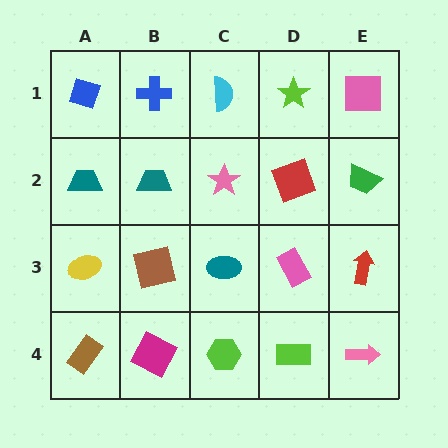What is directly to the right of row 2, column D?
A green trapezoid.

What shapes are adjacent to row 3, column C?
A pink star (row 2, column C), a lime hexagon (row 4, column C), a brown square (row 3, column B), a pink rectangle (row 3, column D).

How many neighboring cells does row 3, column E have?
3.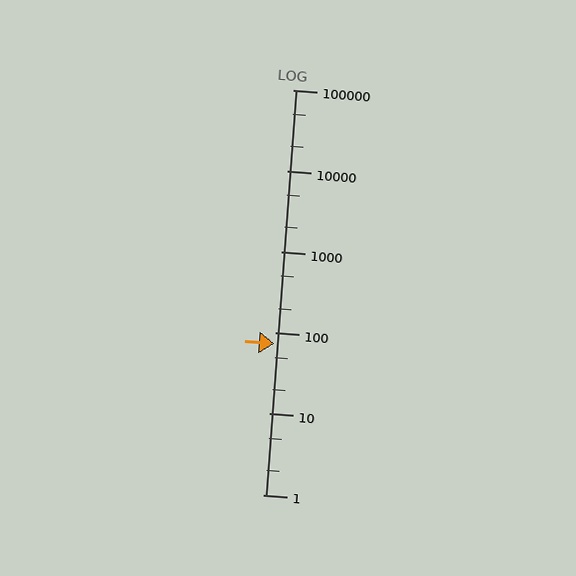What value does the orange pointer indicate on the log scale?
The pointer indicates approximately 73.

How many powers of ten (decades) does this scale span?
The scale spans 5 decades, from 1 to 100000.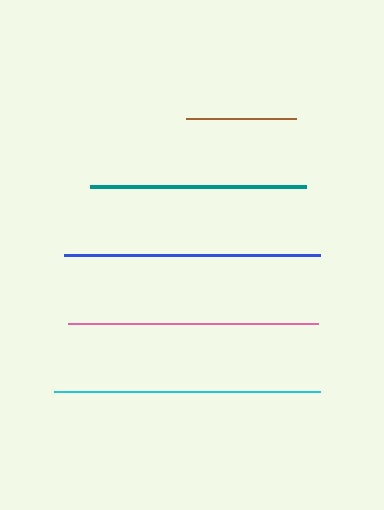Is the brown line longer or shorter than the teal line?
The teal line is longer than the brown line.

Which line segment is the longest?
The cyan line is the longest at approximately 266 pixels.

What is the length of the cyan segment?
The cyan segment is approximately 266 pixels long.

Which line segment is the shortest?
The brown line is the shortest at approximately 109 pixels.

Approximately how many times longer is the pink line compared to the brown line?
The pink line is approximately 2.3 times the length of the brown line.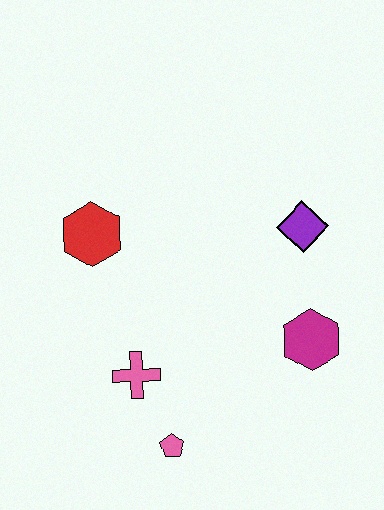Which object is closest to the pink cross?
The pink pentagon is closest to the pink cross.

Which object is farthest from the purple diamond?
The pink pentagon is farthest from the purple diamond.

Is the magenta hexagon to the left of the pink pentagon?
No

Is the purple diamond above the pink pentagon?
Yes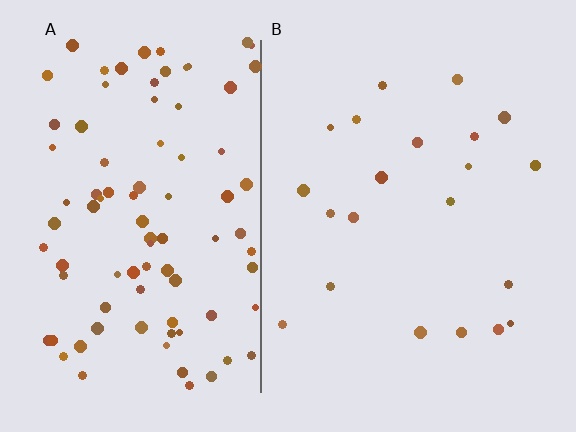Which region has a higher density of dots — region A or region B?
A (the left).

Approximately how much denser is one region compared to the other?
Approximately 4.2× — region A over region B.